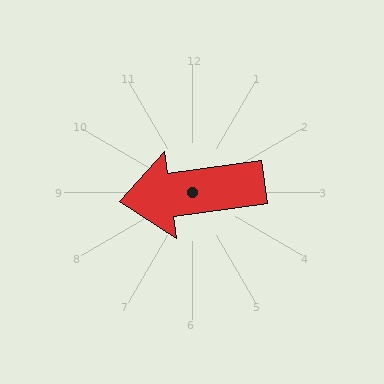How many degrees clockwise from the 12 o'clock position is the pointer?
Approximately 262 degrees.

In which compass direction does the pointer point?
West.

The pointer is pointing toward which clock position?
Roughly 9 o'clock.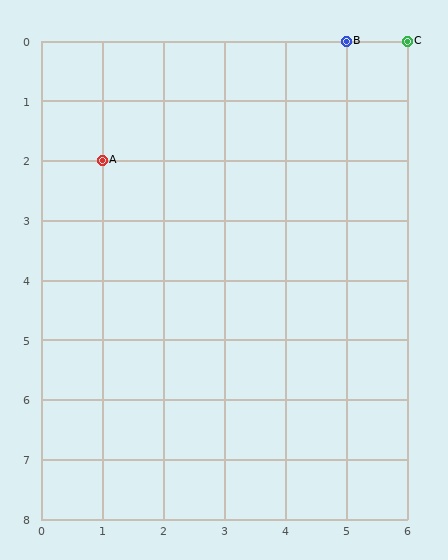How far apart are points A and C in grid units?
Points A and C are 5 columns and 2 rows apart (about 5.4 grid units diagonally).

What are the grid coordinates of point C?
Point C is at grid coordinates (6, 0).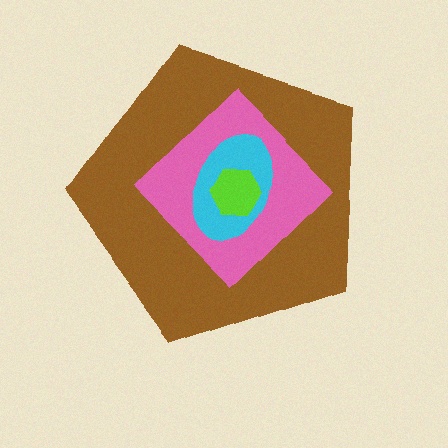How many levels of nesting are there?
4.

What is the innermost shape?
The lime hexagon.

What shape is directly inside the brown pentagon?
The pink diamond.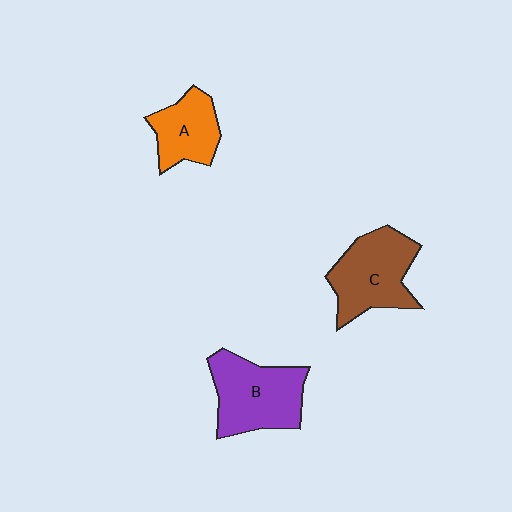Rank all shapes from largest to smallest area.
From largest to smallest: B (purple), C (brown), A (orange).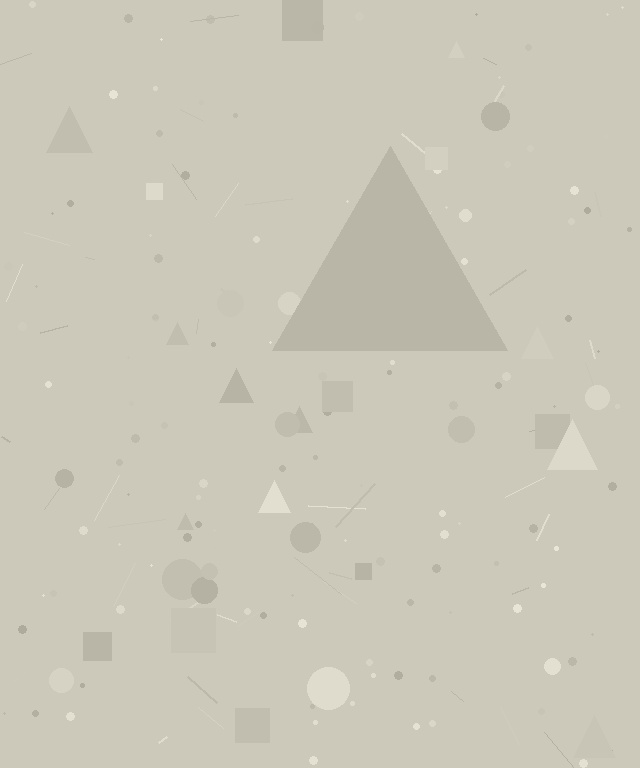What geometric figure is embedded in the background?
A triangle is embedded in the background.